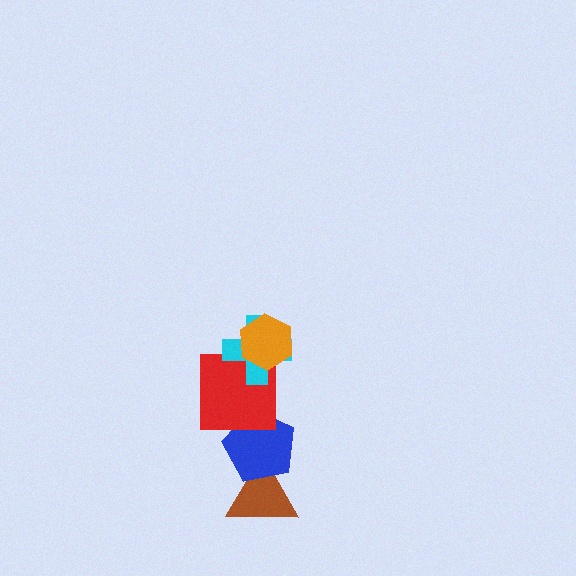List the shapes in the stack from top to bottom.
From top to bottom: the orange hexagon, the cyan cross, the red square, the blue pentagon, the brown triangle.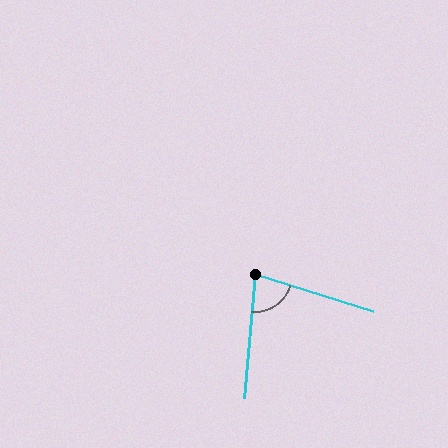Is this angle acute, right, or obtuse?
It is acute.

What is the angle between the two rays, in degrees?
Approximately 77 degrees.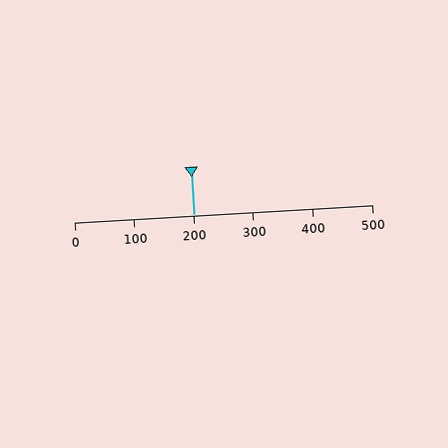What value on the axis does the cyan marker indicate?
The marker indicates approximately 200.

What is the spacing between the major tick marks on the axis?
The major ticks are spaced 100 apart.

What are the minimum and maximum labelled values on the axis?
The axis runs from 0 to 500.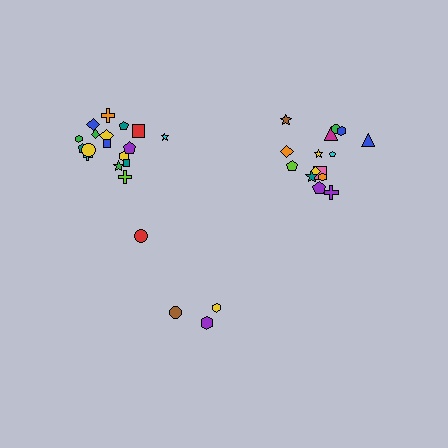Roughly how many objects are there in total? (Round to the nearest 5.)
Roughly 35 objects in total.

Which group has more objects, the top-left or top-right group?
The top-left group.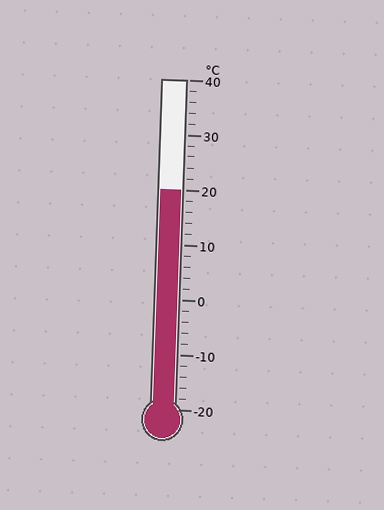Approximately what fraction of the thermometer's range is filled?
The thermometer is filled to approximately 65% of its range.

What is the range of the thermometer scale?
The thermometer scale ranges from -20°C to 40°C.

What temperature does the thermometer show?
The thermometer shows approximately 20°C.